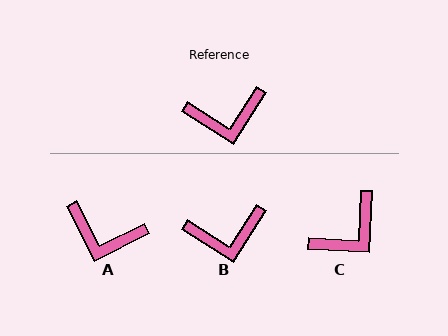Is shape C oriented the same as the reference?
No, it is off by about 30 degrees.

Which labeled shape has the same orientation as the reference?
B.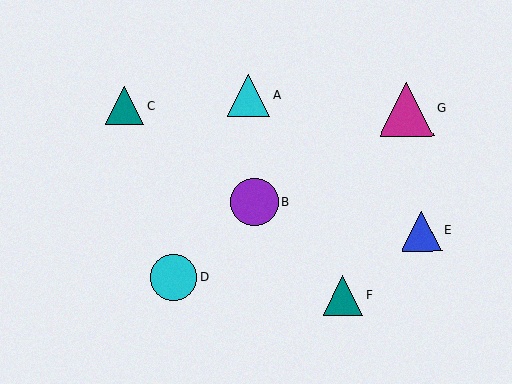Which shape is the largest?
The magenta triangle (labeled G) is the largest.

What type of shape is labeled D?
Shape D is a cyan circle.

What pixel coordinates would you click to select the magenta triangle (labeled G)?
Click at (407, 109) to select the magenta triangle G.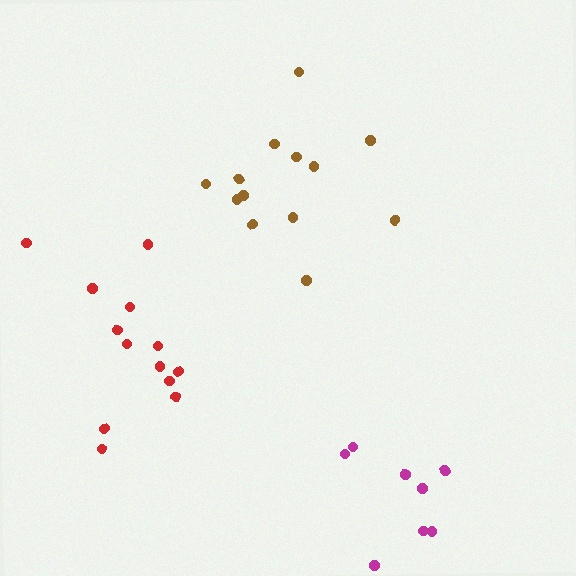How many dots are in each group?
Group 1: 13 dots, Group 2: 13 dots, Group 3: 8 dots (34 total).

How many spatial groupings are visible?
There are 3 spatial groupings.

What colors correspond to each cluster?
The clusters are colored: brown, red, magenta.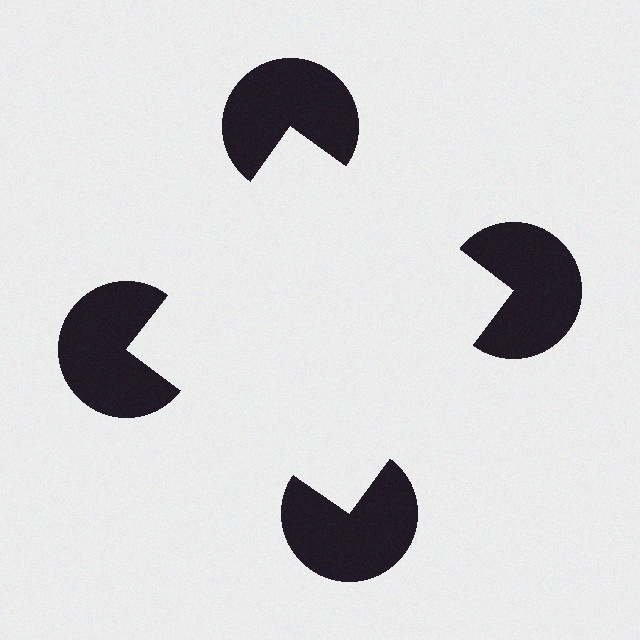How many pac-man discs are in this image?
There are 4 — one at each vertex of the illusory square.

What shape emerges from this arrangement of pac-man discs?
An illusory square — its edges are inferred from the aligned wedge cuts in the pac-man discs, not physically drawn.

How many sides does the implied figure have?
4 sides.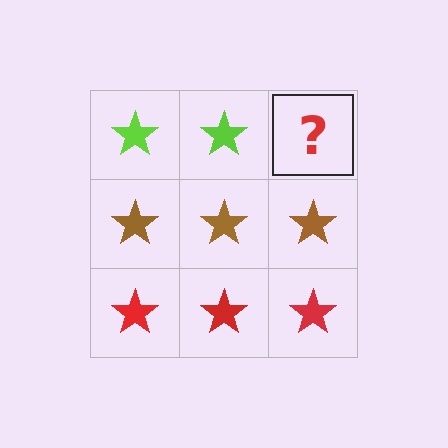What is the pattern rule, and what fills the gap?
The rule is that each row has a consistent color. The gap should be filled with a lime star.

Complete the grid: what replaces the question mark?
The question mark should be replaced with a lime star.